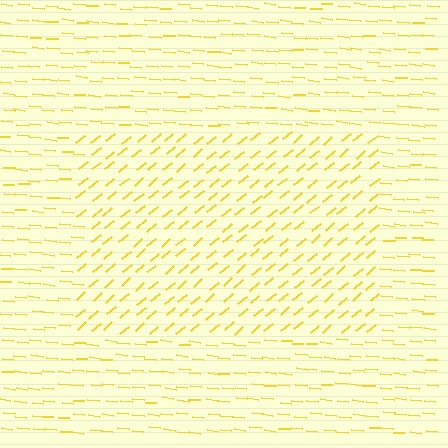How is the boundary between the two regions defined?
The boundary is defined purely by a change in line orientation (approximately 45 degrees difference). All lines are the same color and thickness.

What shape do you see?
I see a rectangle.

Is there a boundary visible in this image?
Yes, there is a texture boundary formed by a change in line orientation.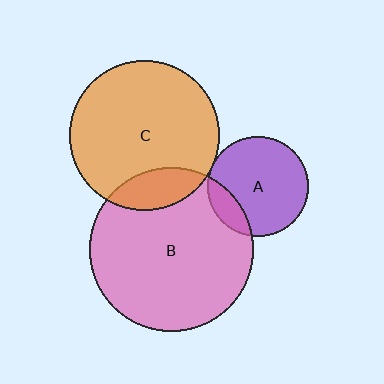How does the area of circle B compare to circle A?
Approximately 2.6 times.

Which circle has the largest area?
Circle B (pink).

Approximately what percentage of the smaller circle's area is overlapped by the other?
Approximately 15%.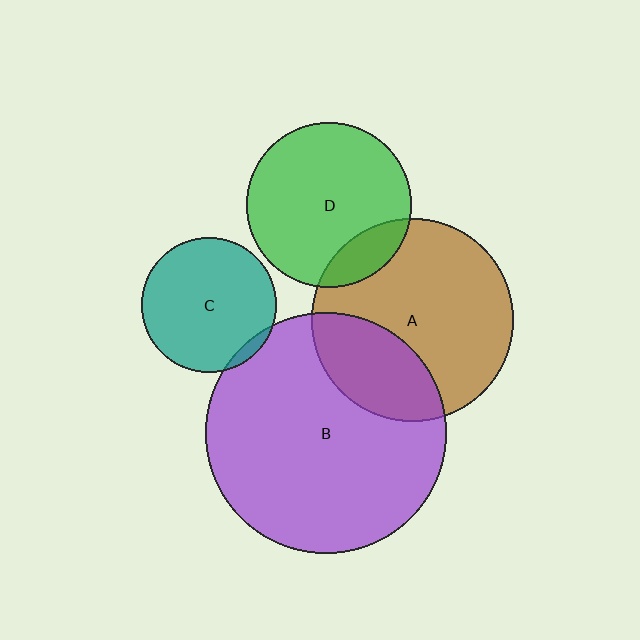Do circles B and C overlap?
Yes.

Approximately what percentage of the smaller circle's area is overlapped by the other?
Approximately 5%.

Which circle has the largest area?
Circle B (purple).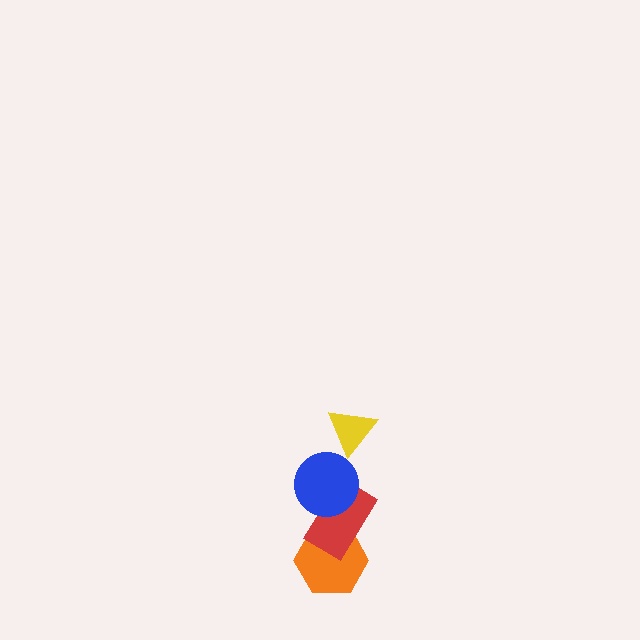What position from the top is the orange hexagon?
The orange hexagon is 4th from the top.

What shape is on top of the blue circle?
The yellow triangle is on top of the blue circle.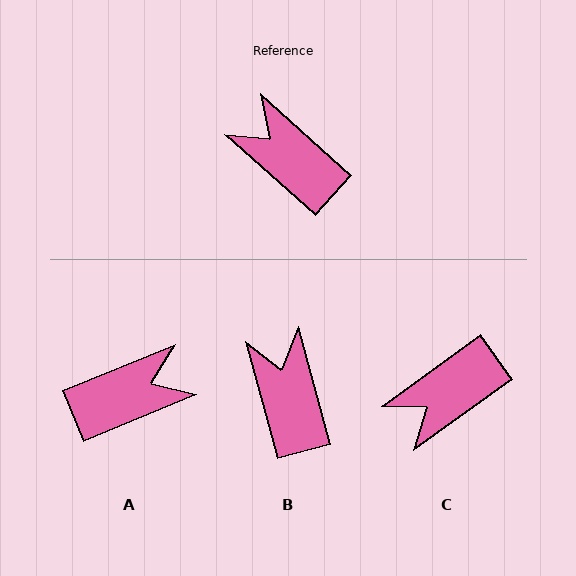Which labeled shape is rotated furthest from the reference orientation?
A, about 116 degrees away.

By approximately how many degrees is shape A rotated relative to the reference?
Approximately 116 degrees clockwise.